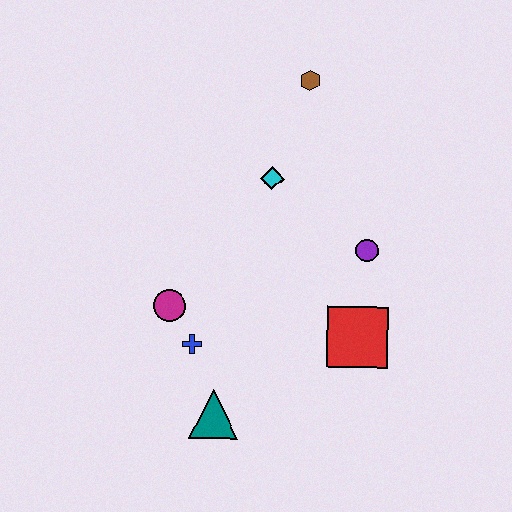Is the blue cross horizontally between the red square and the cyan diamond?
No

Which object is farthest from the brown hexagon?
The teal triangle is farthest from the brown hexagon.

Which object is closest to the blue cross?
The magenta circle is closest to the blue cross.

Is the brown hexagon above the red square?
Yes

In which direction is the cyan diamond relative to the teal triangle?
The cyan diamond is above the teal triangle.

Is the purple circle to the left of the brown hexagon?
No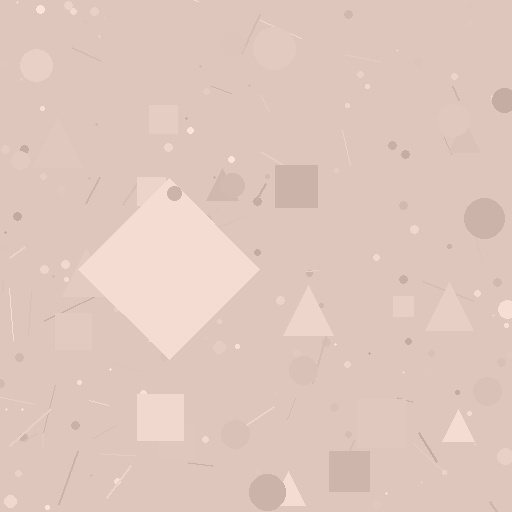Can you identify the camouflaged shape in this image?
The camouflaged shape is a diamond.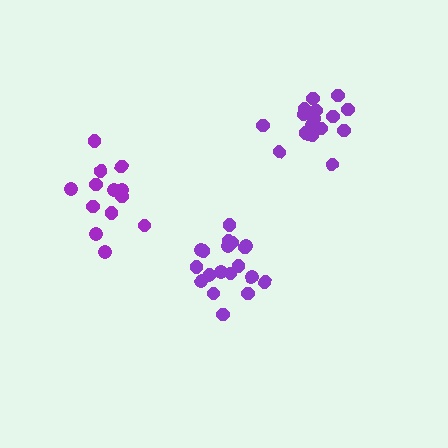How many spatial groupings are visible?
There are 3 spatial groupings.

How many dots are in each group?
Group 1: 17 dots, Group 2: 19 dots, Group 3: 13 dots (49 total).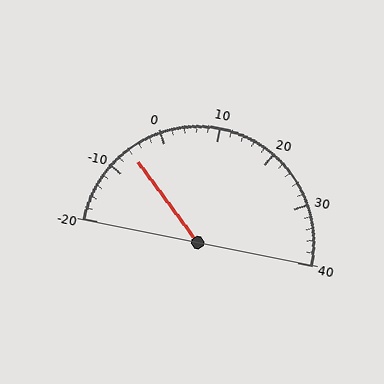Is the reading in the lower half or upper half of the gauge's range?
The reading is in the lower half of the range (-20 to 40).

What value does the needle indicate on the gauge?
The needle indicates approximately -6.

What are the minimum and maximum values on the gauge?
The gauge ranges from -20 to 40.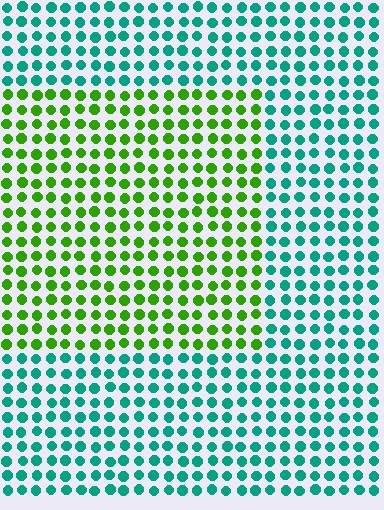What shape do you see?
I see a rectangle.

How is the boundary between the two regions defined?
The boundary is defined purely by a slight shift in hue (about 63 degrees). Spacing, size, and orientation are identical on both sides.